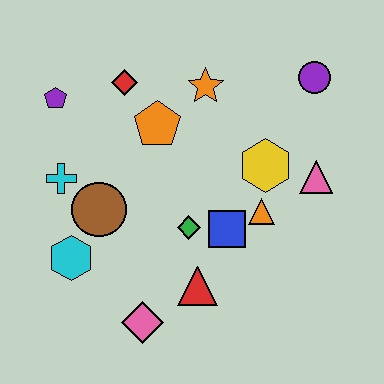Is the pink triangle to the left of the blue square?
No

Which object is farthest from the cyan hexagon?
The purple circle is farthest from the cyan hexagon.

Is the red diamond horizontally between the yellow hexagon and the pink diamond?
No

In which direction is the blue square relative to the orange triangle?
The blue square is to the left of the orange triangle.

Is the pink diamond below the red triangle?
Yes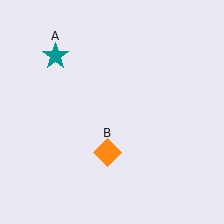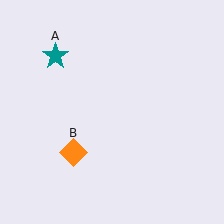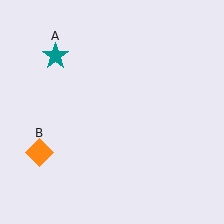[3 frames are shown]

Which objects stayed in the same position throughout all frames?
Teal star (object A) remained stationary.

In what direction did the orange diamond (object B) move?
The orange diamond (object B) moved left.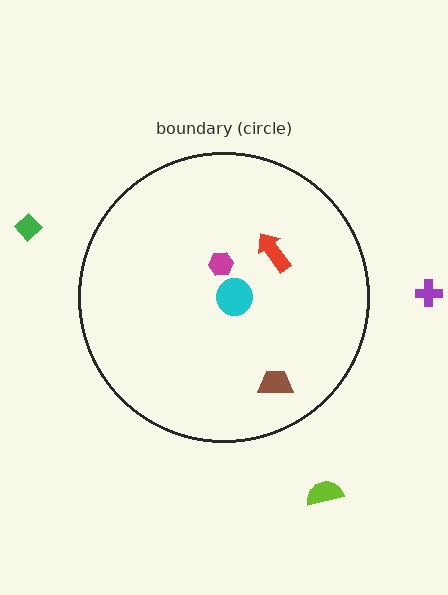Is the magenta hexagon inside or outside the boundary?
Inside.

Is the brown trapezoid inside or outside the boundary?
Inside.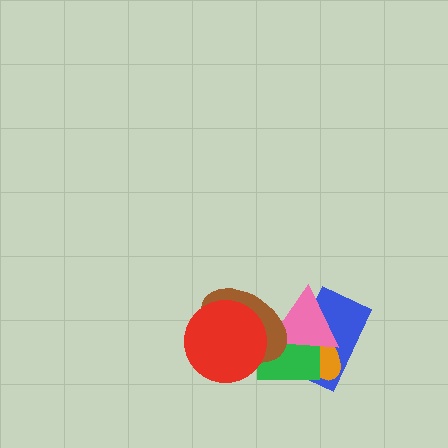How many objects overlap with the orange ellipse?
3 objects overlap with the orange ellipse.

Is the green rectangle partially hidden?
Yes, it is partially covered by another shape.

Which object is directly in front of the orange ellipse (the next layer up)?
The green rectangle is directly in front of the orange ellipse.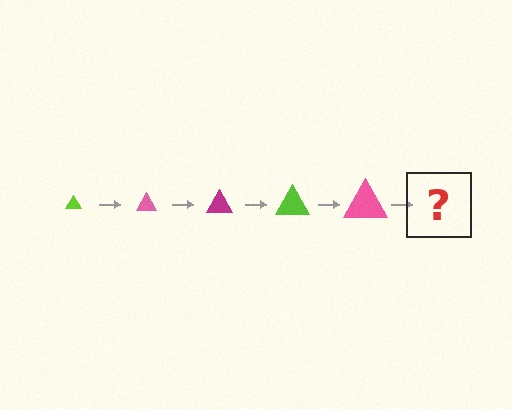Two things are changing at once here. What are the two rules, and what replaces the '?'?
The two rules are that the triangle grows larger each step and the color cycles through lime, pink, and magenta. The '?' should be a magenta triangle, larger than the previous one.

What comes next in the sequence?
The next element should be a magenta triangle, larger than the previous one.